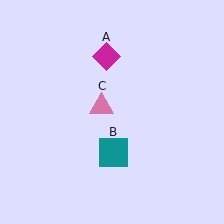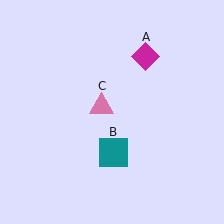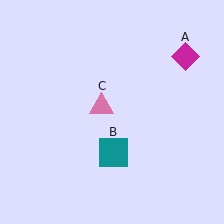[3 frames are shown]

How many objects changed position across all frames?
1 object changed position: magenta diamond (object A).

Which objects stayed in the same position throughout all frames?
Teal square (object B) and pink triangle (object C) remained stationary.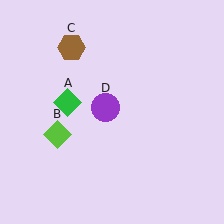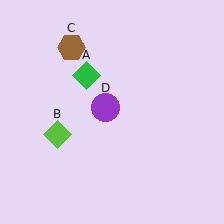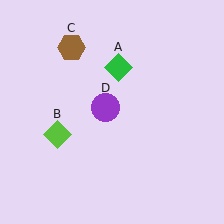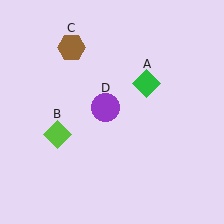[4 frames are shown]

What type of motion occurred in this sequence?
The green diamond (object A) rotated clockwise around the center of the scene.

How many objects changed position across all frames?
1 object changed position: green diamond (object A).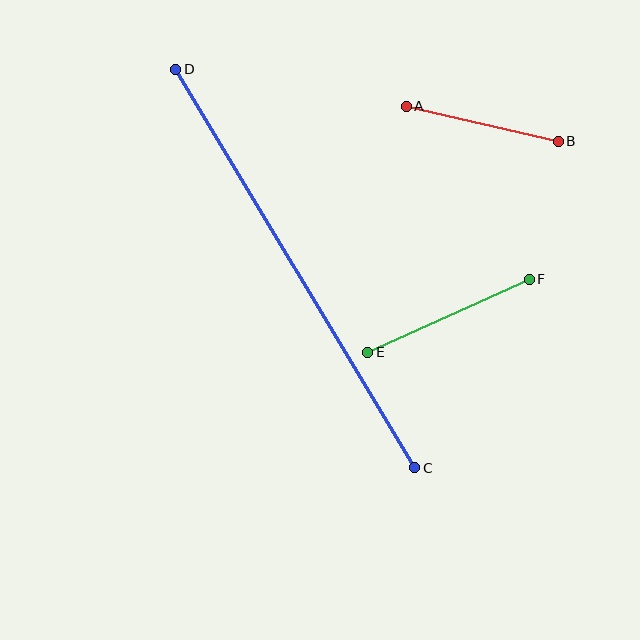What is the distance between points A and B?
The distance is approximately 156 pixels.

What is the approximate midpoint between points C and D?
The midpoint is at approximately (295, 268) pixels.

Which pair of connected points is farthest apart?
Points C and D are farthest apart.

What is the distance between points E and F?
The distance is approximately 178 pixels.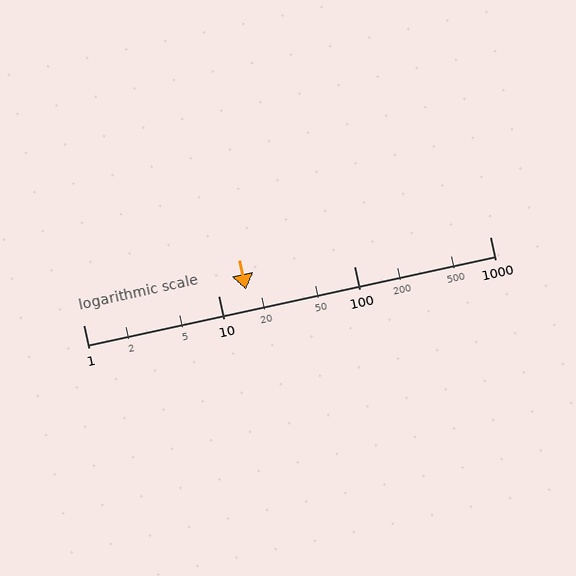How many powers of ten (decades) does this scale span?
The scale spans 3 decades, from 1 to 1000.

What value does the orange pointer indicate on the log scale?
The pointer indicates approximately 16.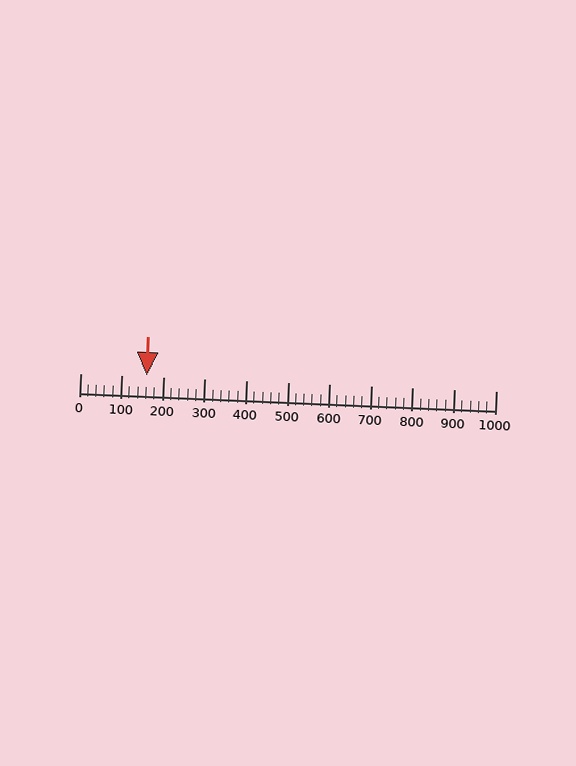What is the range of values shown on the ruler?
The ruler shows values from 0 to 1000.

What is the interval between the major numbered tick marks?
The major tick marks are spaced 100 units apart.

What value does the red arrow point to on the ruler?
The red arrow points to approximately 160.